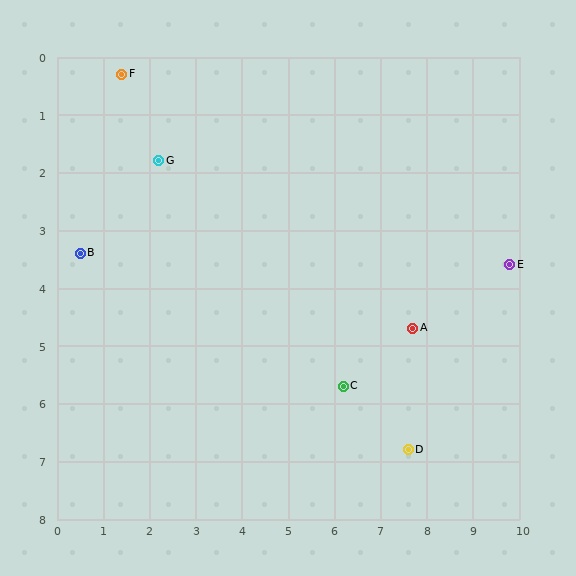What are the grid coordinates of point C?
Point C is at approximately (6.2, 5.7).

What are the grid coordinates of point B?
Point B is at approximately (0.5, 3.4).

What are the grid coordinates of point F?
Point F is at approximately (1.4, 0.3).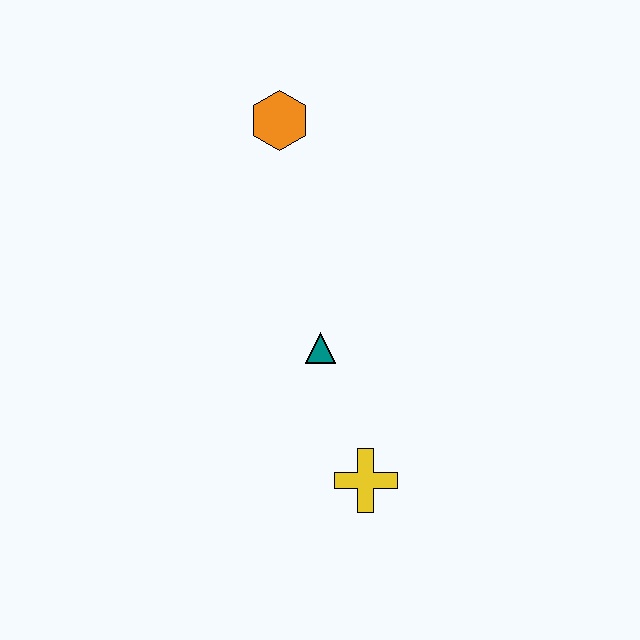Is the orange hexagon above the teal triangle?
Yes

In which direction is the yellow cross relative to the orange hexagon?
The yellow cross is below the orange hexagon.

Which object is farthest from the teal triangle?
The orange hexagon is farthest from the teal triangle.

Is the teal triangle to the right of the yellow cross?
No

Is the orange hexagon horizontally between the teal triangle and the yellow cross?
No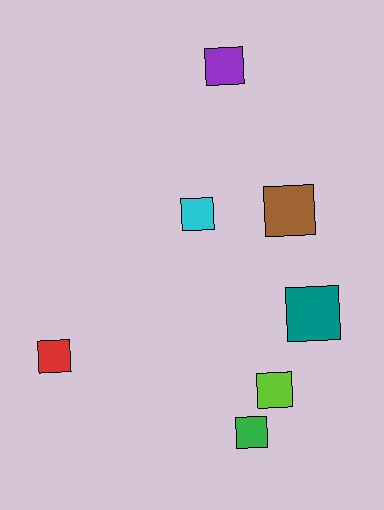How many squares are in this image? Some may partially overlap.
There are 7 squares.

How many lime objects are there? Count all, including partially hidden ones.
There is 1 lime object.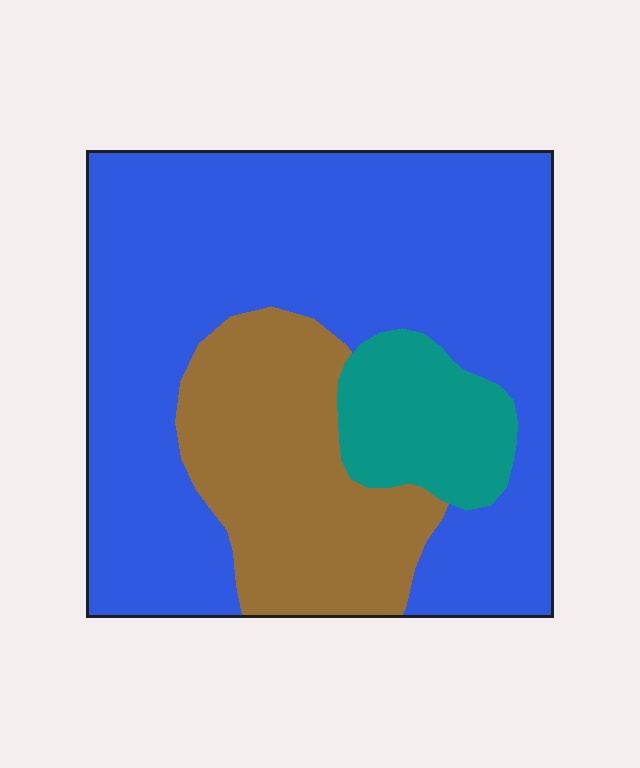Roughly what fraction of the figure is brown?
Brown covers around 25% of the figure.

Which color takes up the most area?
Blue, at roughly 65%.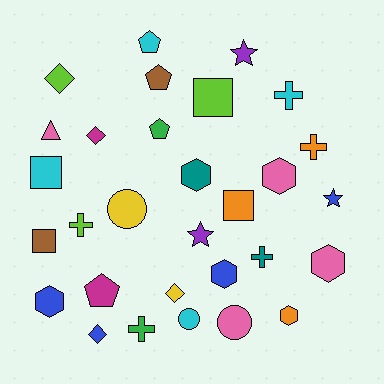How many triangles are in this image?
There is 1 triangle.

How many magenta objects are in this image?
There are 2 magenta objects.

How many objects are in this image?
There are 30 objects.